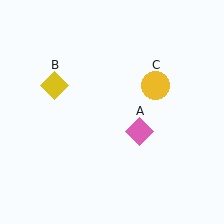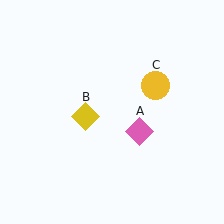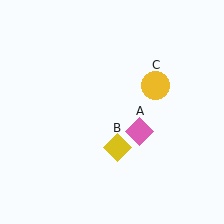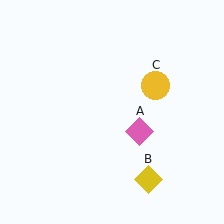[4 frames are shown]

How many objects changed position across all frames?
1 object changed position: yellow diamond (object B).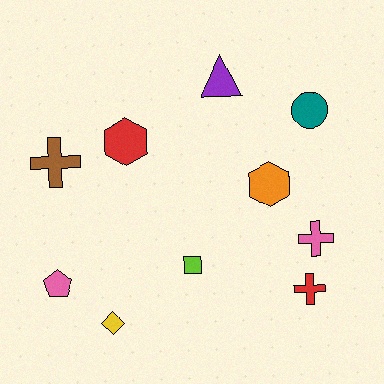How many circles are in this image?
There is 1 circle.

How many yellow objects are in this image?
There is 1 yellow object.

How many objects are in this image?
There are 10 objects.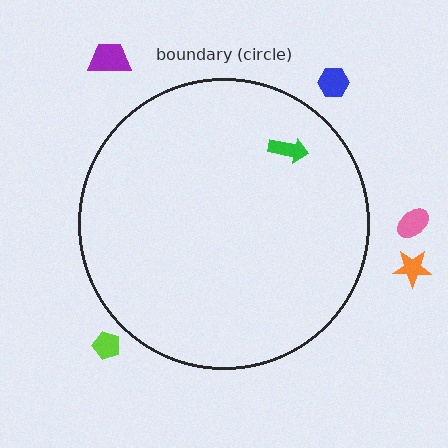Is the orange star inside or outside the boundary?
Outside.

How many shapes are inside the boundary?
1 inside, 5 outside.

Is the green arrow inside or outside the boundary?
Inside.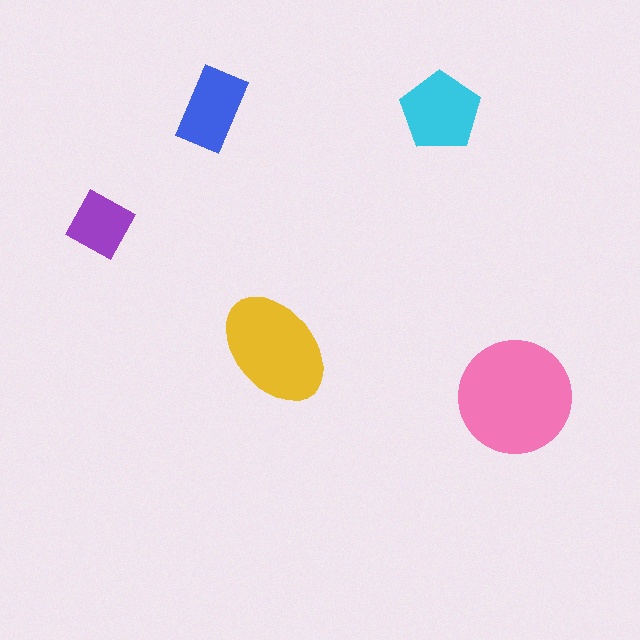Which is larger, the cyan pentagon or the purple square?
The cyan pentagon.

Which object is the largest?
The pink circle.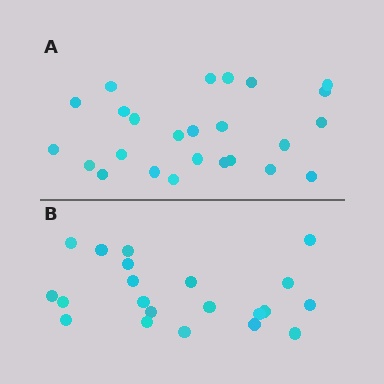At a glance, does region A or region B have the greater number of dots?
Region A (the top region) has more dots.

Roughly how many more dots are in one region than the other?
Region A has about 4 more dots than region B.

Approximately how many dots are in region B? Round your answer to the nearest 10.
About 20 dots. (The exact count is 21, which rounds to 20.)